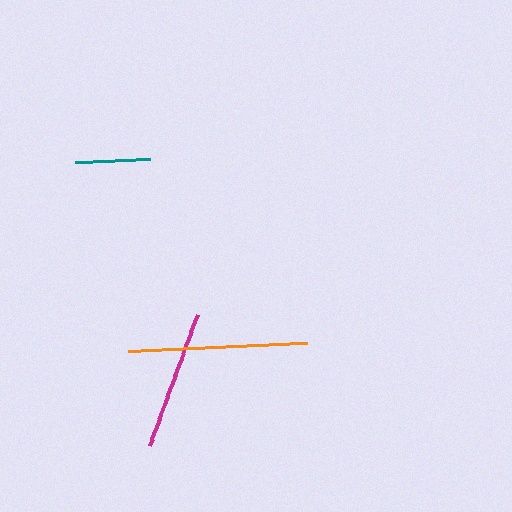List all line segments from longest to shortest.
From longest to shortest: orange, magenta, teal.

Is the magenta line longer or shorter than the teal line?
The magenta line is longer than the teal line.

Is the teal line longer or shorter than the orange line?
The orange line is longer than the teal line.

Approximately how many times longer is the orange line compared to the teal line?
The orange line is approximately 2.4 times the length of the teal line.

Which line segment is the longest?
The orange line is the longest at approximately 180 pixels.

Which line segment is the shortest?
The teal line is the shortest at approximately 75 pixels.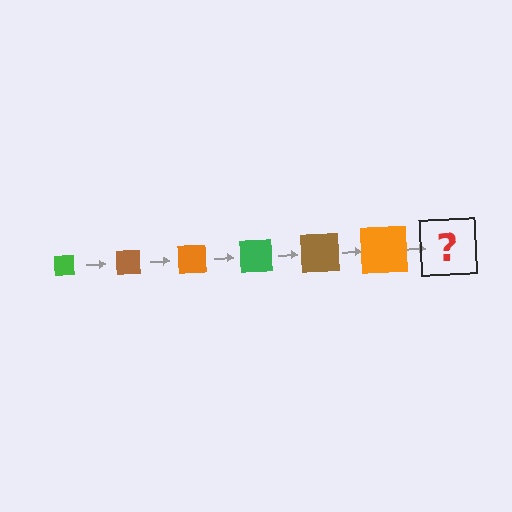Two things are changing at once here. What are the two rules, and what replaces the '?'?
The two rules are that the square grows larger each step and the color cycles through green, brown, and orange. The '?' should be a green square, larger than the previous one.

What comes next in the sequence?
The next element should be a green square, larger than the previous one.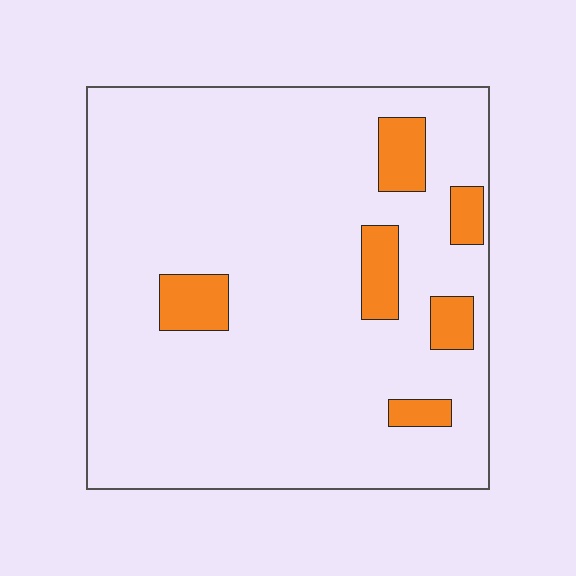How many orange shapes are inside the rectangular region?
6.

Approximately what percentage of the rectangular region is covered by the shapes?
Approximately 10%.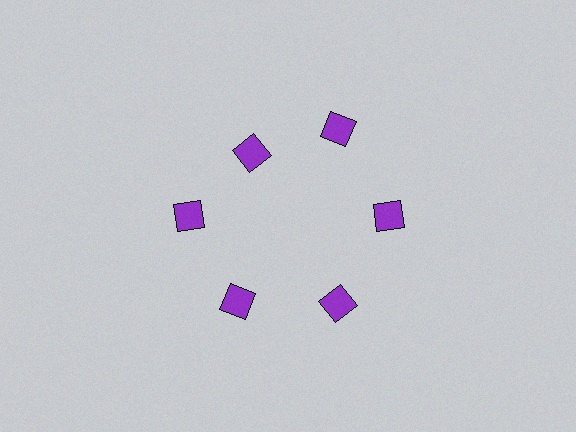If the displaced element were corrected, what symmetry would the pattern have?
It would have 6-fold rotational symmetry — the pattern would map onto itself every 60 degrees.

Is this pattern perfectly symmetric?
No. The 6 purple squares are arranged in a ring, but one element near the 11 o'clock position is pulled inward toward the center, breaking the 6-fold rotational symmetry.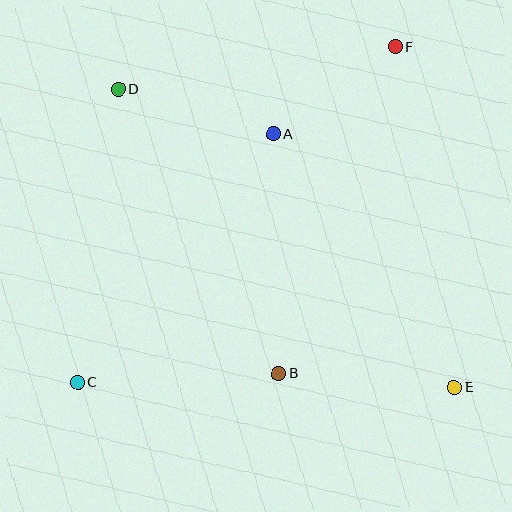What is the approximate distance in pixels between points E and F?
The distance between E and F is approximately 346 pixels.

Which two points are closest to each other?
Points A and F are closest to each other.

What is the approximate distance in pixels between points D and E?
The distance between D and E is approximately 449 pixels.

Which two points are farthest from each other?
Points C and F are farthest from each other.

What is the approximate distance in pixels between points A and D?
The distance between A and D is approximately 161 pixels.